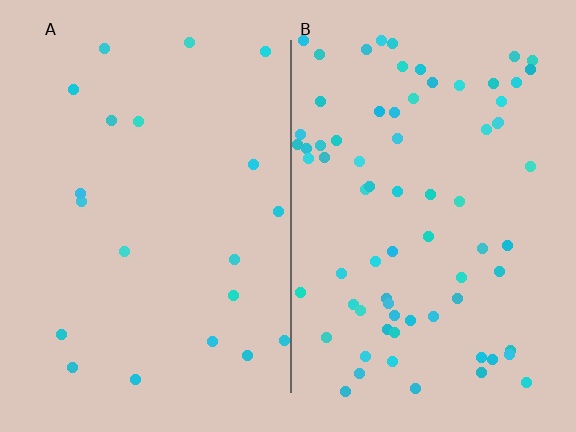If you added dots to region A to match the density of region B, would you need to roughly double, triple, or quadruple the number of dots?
Approximately quadruple.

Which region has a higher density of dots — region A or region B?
B (the right).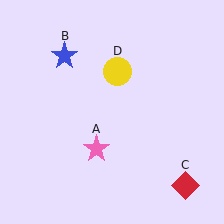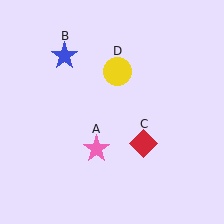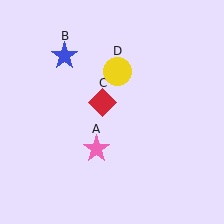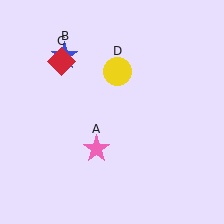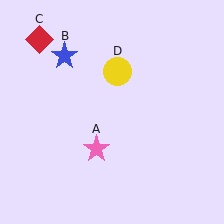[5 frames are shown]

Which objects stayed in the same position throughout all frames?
Pink star (object A) and blue star (object B) and yellow circle (object D) remained stationary.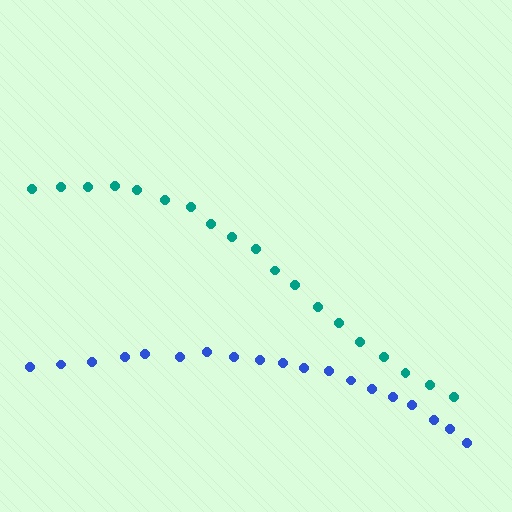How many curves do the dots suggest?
There are 2 distinct paths.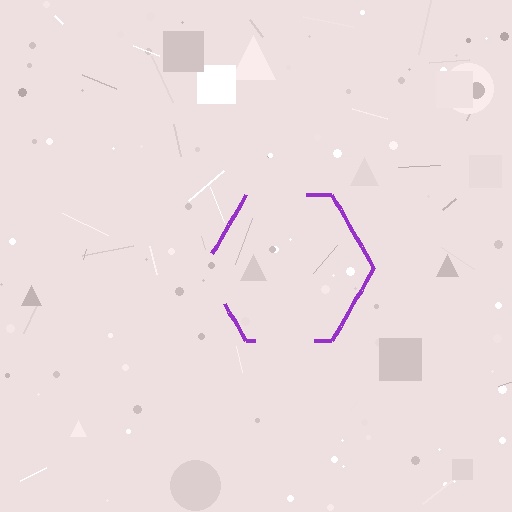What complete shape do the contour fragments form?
The contour fragments form a hexagon.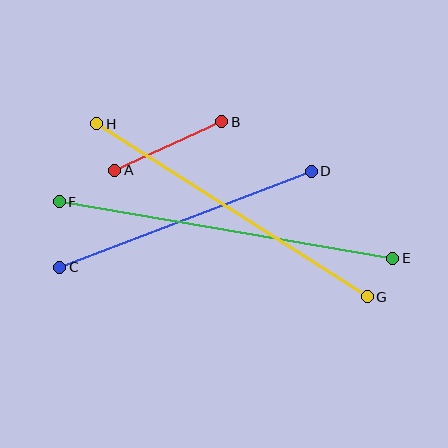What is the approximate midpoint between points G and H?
The midpoint is at approximately (232, 210) pixels.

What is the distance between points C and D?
The distance is approximately 269 pixels.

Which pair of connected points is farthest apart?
Points E and F are farthest apart.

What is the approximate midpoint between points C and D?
The midpoint is at approximately (185, 219) pixels.